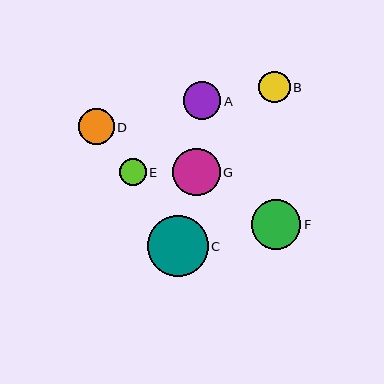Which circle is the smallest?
Circle E is the smallest with a size of approximately 26 pixels.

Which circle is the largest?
Circle C is the largest with a size of approximately 61 pixels.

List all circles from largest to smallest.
From largest to smallest: C, F, G, A, D, B, E.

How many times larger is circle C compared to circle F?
Circle C is approximately 1.2 times the size of circle F.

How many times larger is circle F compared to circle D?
Circle F is approximately 1.4 times the size of circle D.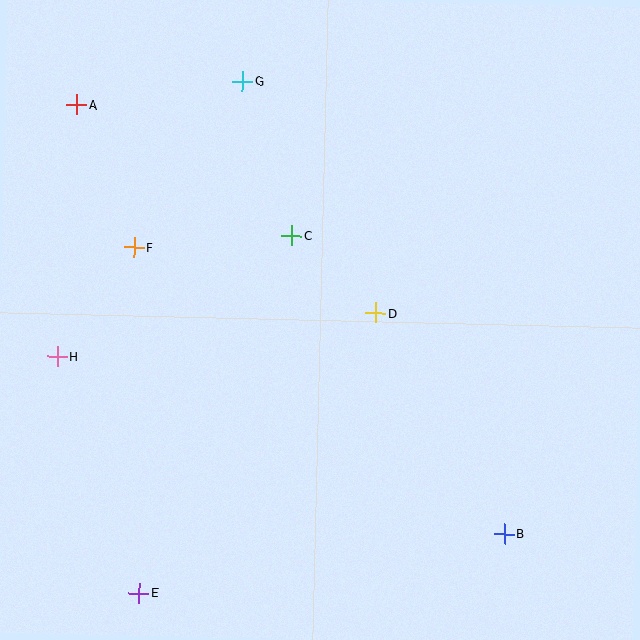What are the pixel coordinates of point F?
Point F is at (134, 247).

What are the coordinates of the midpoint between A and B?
The midpoint between A and B is at (290, 319).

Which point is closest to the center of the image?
Point D at (376, 313) is closest to the center.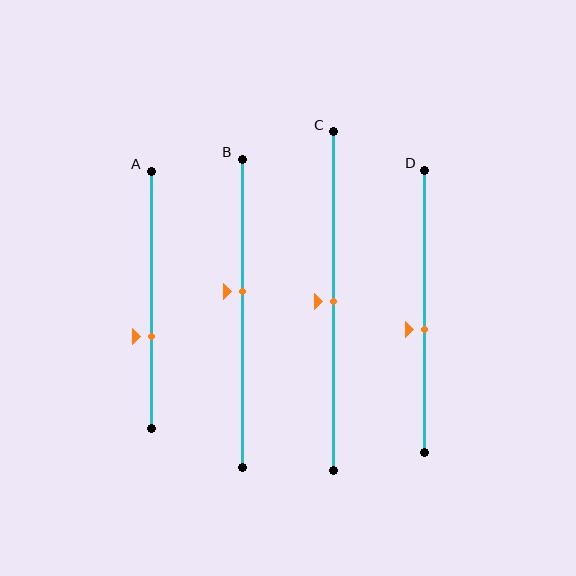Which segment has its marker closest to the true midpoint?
Segment C has its marker closest to the true midpoint.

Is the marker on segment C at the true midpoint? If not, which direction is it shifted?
Yes, the marker on segment C is at the true midpoint.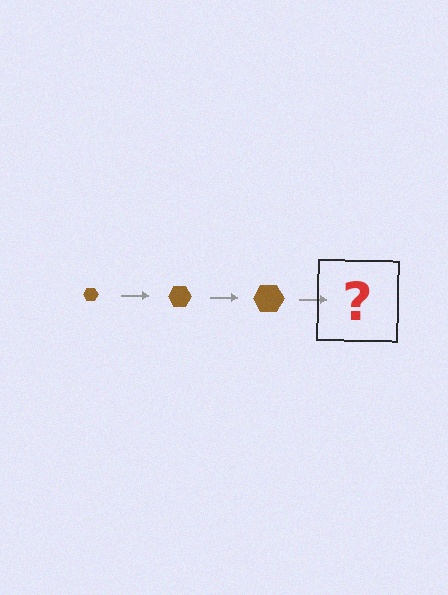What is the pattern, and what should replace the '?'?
The pattern is that the hexagon gets progressively larger each step. The '?' should be a brown hexagon, larger than the previous one.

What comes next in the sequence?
The next element should be a brown hexagon, larger than the previous one.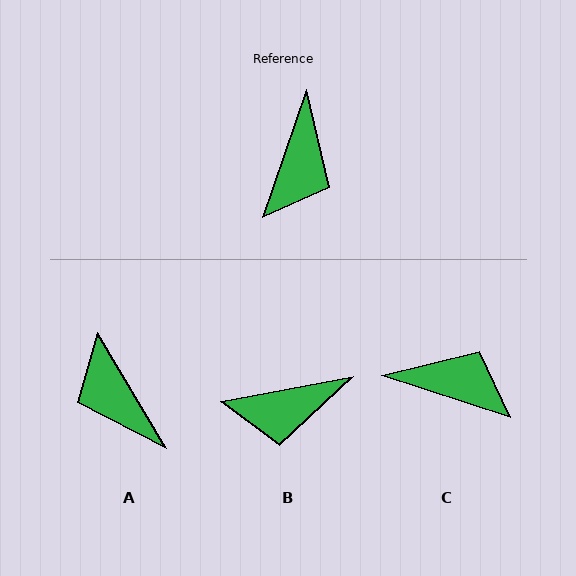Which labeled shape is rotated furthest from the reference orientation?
A, about 130 degrees away.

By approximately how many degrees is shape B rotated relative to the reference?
Approximately 61 degrees clockwise.